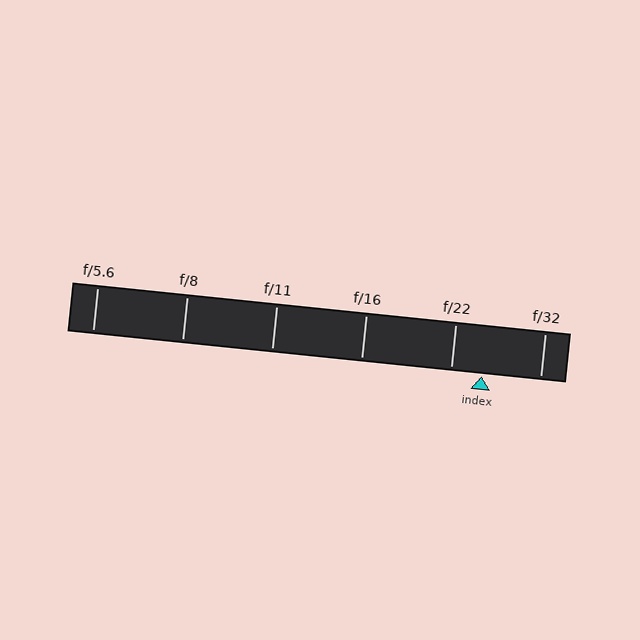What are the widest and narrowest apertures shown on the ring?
The widest aperture shown is f/5.6 and the narrowest is f/32.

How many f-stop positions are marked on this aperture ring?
There are 6 f-stop positions marked.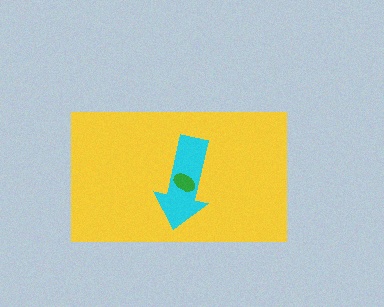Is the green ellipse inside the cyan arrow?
Yes.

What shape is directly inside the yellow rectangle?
The cyan arrow.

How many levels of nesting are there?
3.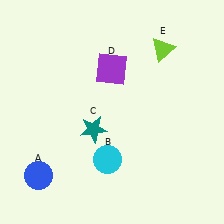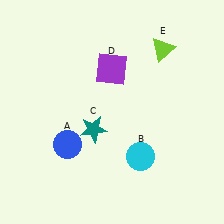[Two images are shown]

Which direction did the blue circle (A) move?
The blue circle (A) moved up.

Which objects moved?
The objects that moved are: the blue circle (A), the cyan circle (B).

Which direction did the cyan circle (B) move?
The cyan circle (B) moved right.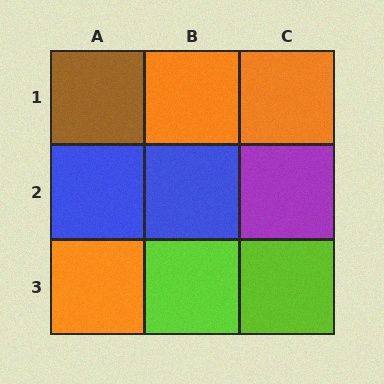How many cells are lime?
2 cells are lime.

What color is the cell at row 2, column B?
Blue.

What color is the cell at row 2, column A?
Blue.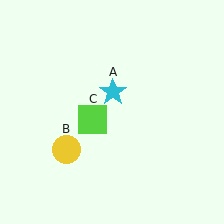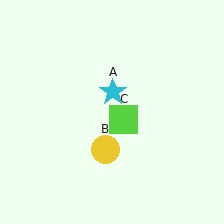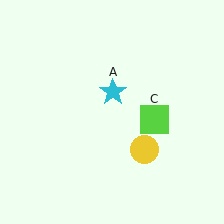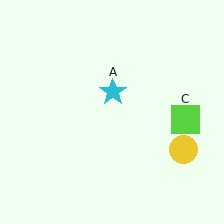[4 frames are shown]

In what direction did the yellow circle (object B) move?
The yellow circle (object B) moved right.